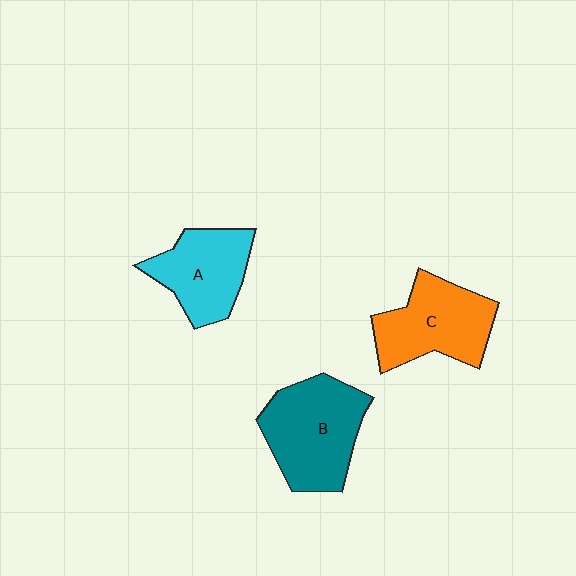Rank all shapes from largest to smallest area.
From largest to smallest: B (teal), C (orange), A (cyan).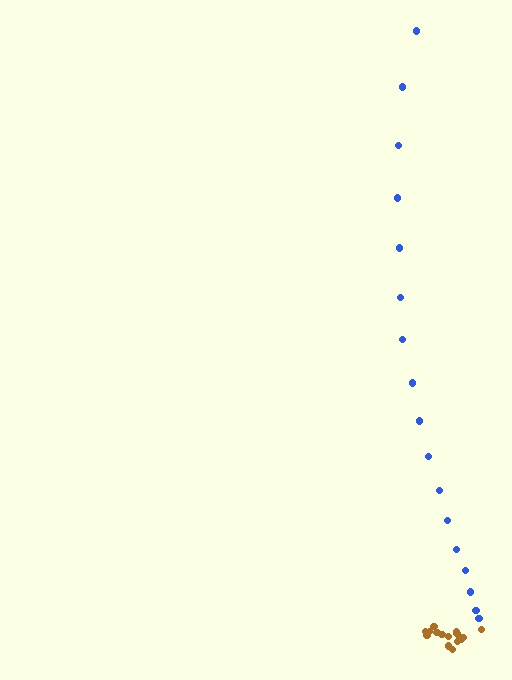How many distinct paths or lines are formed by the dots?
There are 2 distinct paths.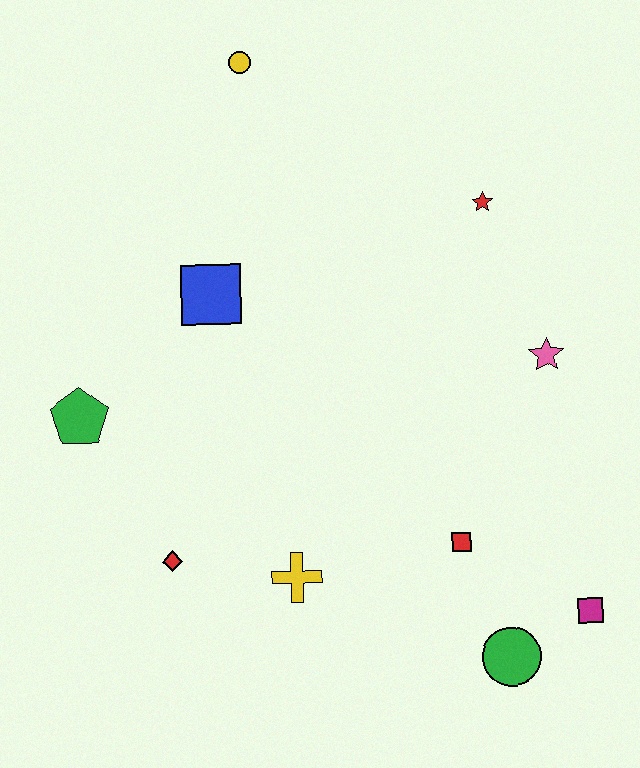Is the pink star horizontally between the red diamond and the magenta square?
Yes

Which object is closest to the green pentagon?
The red diamond is closest to the green pentagon.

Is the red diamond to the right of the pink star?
No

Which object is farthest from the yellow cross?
The yellow circle is farthest from the yellow cross.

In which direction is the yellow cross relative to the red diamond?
The yellow cross is to the right of the red diamond.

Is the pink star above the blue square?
No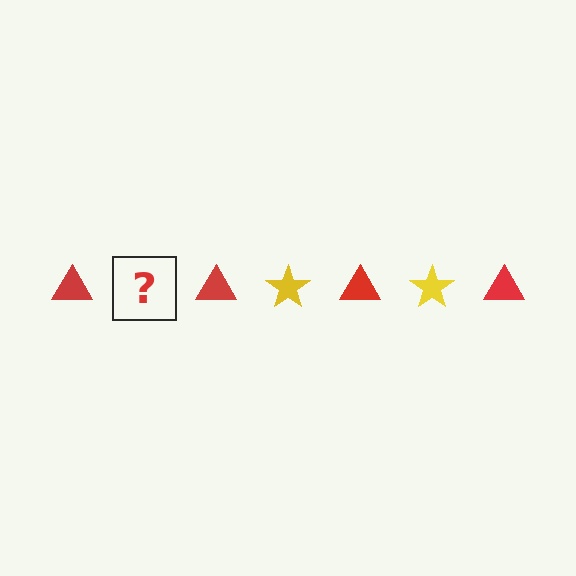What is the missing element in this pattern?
The missing element is a yellow star.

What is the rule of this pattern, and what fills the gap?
The rule is that the pattern alternates between red triangle and yellow star. The gap should be filled with a yellow star.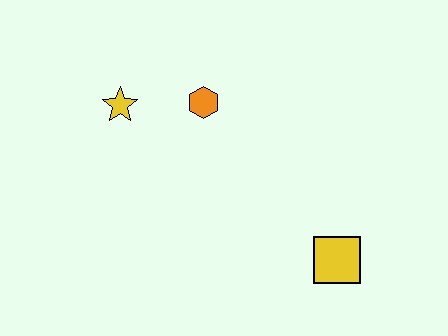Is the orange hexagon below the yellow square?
No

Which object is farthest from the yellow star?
The yellow square is farthest from the yellow star.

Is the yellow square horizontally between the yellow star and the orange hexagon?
No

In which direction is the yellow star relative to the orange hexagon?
The yellow star is to the left of the orange hexagon.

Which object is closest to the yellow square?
The orange hexagon is closest to the yellow square.